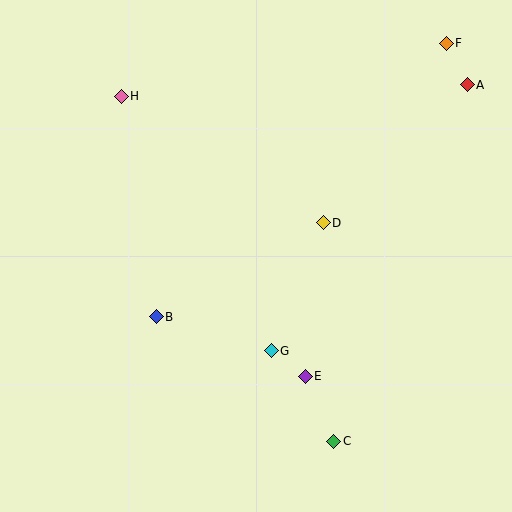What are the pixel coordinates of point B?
Point B is at (156, 317).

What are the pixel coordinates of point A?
Point A is at (467, 85).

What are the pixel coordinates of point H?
Point H is at (121, 96).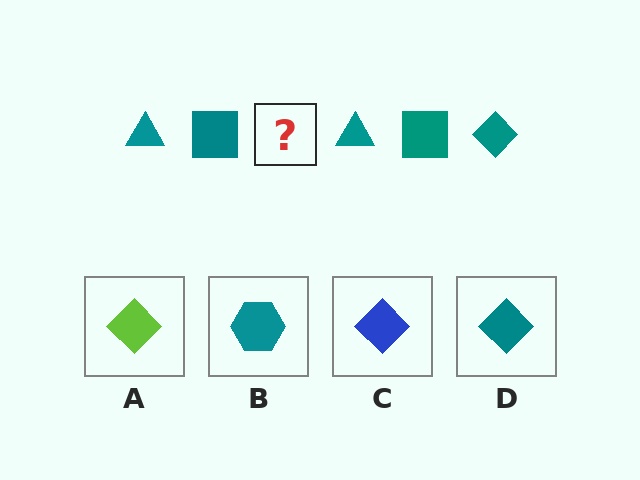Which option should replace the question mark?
Option D.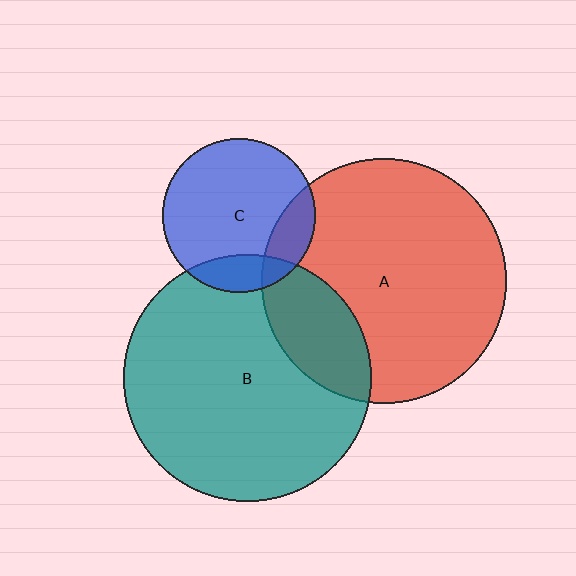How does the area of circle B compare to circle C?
Approximately 2.6 times.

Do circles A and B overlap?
Yes.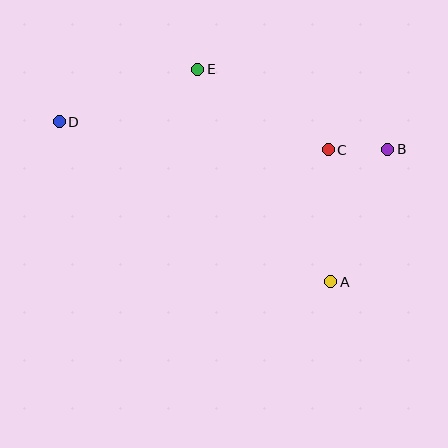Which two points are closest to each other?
Points B and C are closest to each other.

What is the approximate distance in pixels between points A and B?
The distance between A and B is approximately 144 pixels.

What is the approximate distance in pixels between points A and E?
The distance between A and E is approximately 251 pixels.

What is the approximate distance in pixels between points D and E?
The distance between D and E is approximately 148 pixels.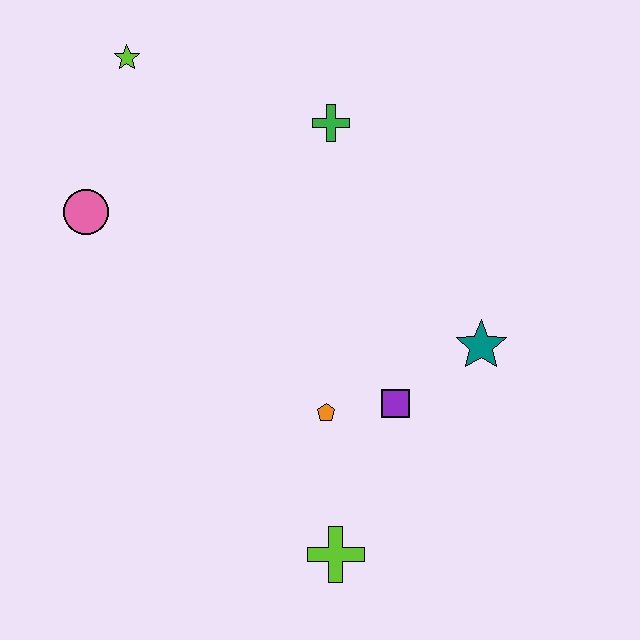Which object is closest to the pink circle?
The lime star is closest to the pink circle.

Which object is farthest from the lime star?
The lime cross is farthest from the lime star.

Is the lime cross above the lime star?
No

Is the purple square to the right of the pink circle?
Yes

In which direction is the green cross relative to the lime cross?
The green cross is above the lime cross.